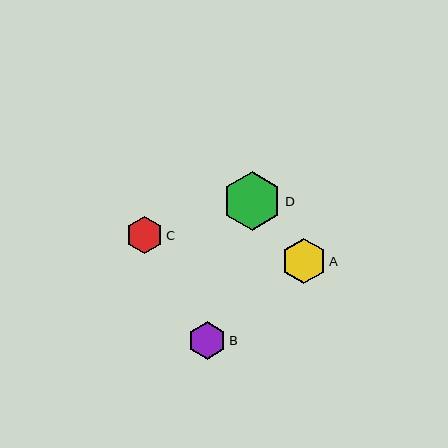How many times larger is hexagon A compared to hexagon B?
Hexagon A is approximately 1.2 times the size of hexagon B.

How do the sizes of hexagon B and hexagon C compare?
Hexagon B and hexagon C are approximately the same size.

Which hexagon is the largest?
Hexagon D is the largest with a size of approximately 59 pixels.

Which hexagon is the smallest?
Hexagon C is the smallest with a size of approximately 37 pixels.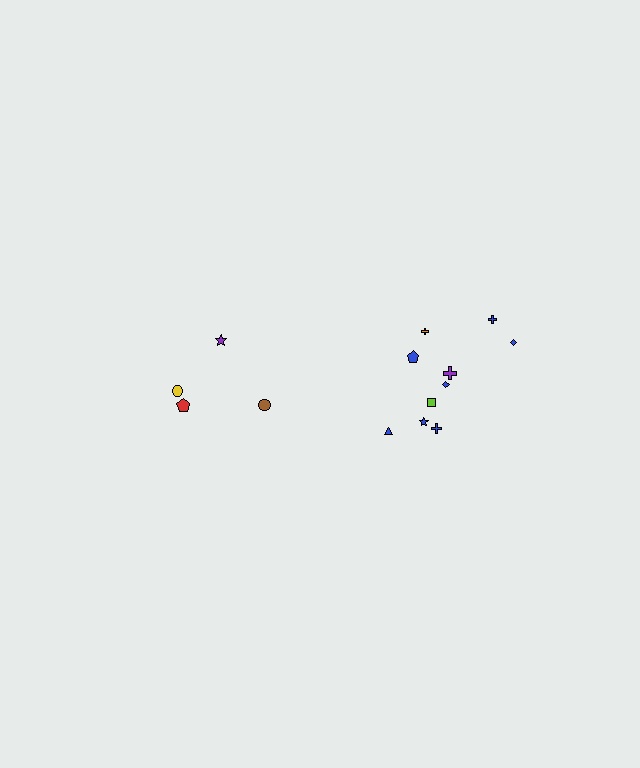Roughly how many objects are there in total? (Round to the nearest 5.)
Roughly 15 objects in total.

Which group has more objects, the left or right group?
The right group.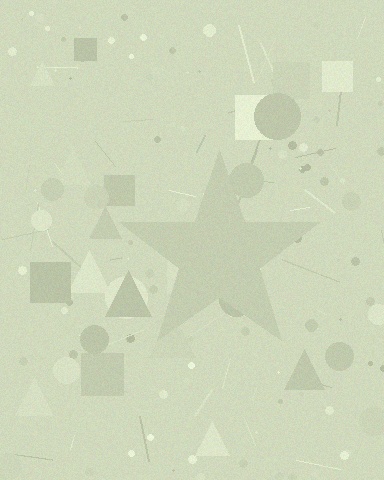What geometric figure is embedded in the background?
A star is embedded in the background.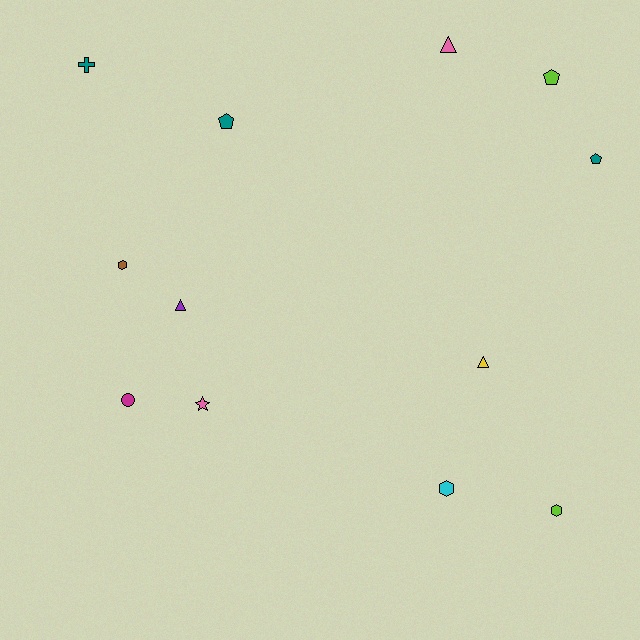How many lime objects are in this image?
There are 2 lime objects.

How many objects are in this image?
There are 12 objects.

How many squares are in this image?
There are no squares.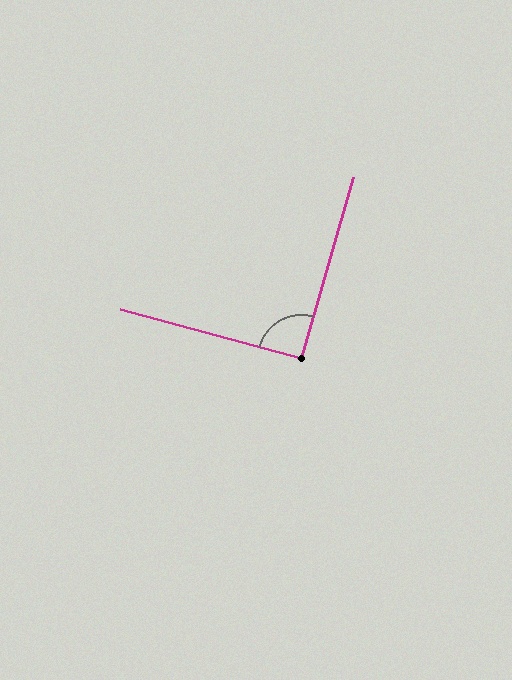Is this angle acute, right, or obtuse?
It is approximately a right angle.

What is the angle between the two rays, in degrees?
Approximately 91 degrees.